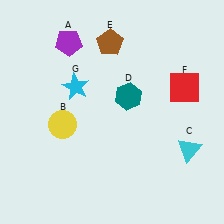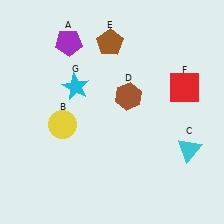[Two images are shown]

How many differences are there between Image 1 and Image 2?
There is 1 difference between the two images.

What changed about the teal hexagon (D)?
In Image 1, D is teal. In Image 2, it changed to brown.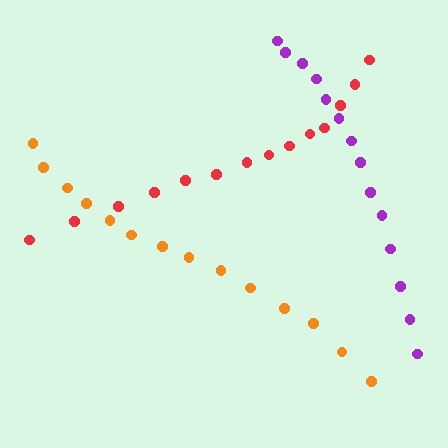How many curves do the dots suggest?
There are 3 distinct paths.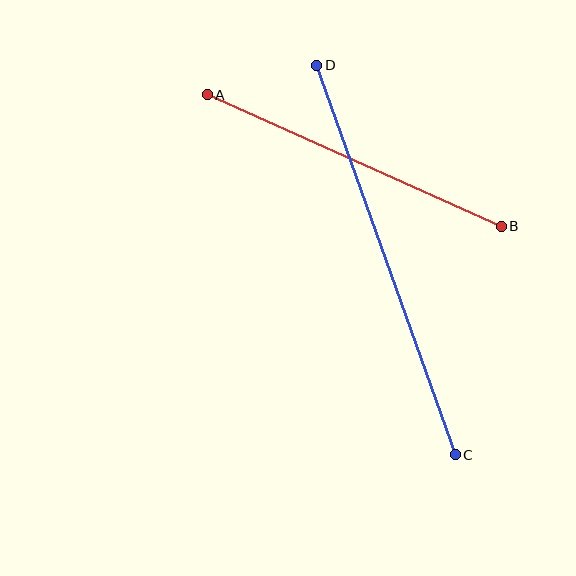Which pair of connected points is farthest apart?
Points C and D are farthest apart.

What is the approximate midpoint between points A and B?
The midpoint is at approximately (354, 160) pixels.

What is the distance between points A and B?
The distance is approximately 322 pixels.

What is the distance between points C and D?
The distance is approximately 414 pixels.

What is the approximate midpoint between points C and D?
The midpoint is at approximately (386, 260) pixels.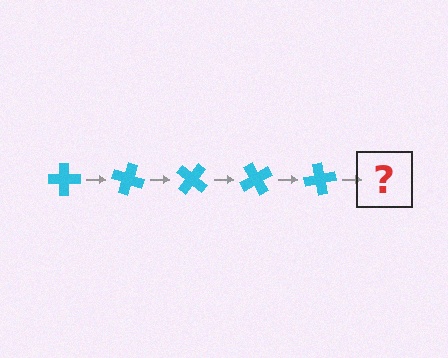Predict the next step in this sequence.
The next step is a cyan cross rotated 100 degrees.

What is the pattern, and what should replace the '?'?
The pattern is that the cross rotates 20 degrees each step. The '?' should be a cyan cross rotated 100 degrees.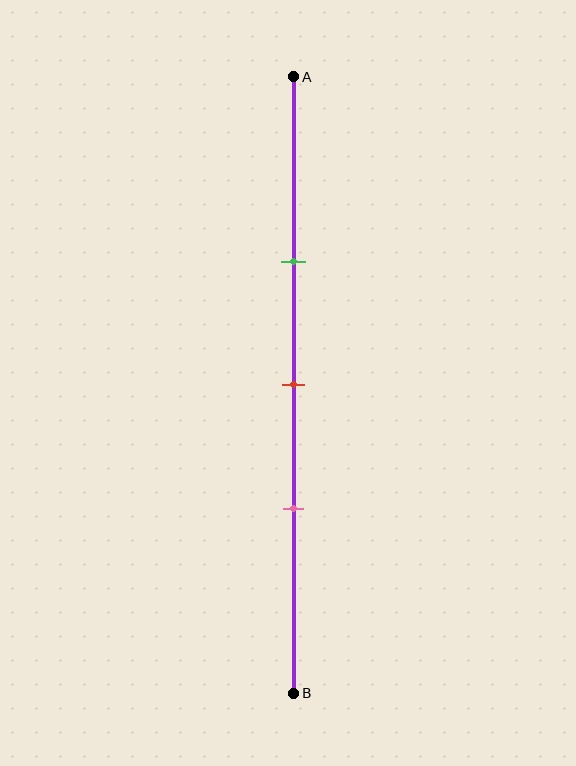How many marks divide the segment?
There are 3 marks dividing the segment.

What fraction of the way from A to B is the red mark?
The red mark is approximately 50% (0.5) of the way from A to B.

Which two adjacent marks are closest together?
The red and pink marks are the closest adjacent pair.